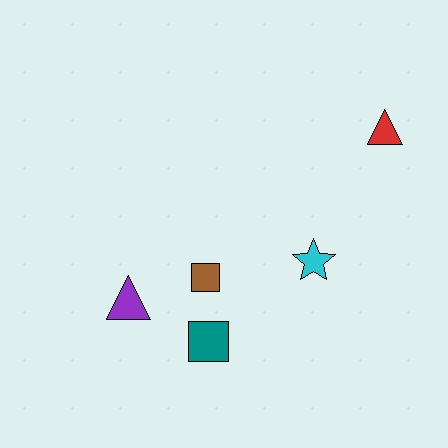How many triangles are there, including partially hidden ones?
There are 2 triangles.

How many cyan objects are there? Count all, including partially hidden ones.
There is 1 cyan object.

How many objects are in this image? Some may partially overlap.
There are 5 objects.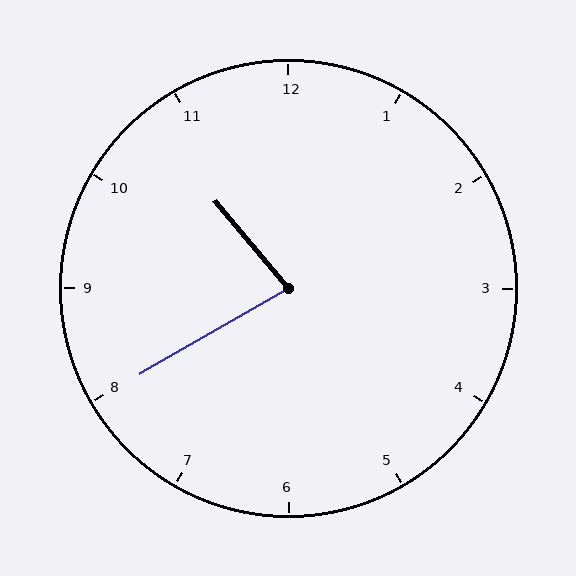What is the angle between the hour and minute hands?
Approximately 80 degrees.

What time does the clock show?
10:40.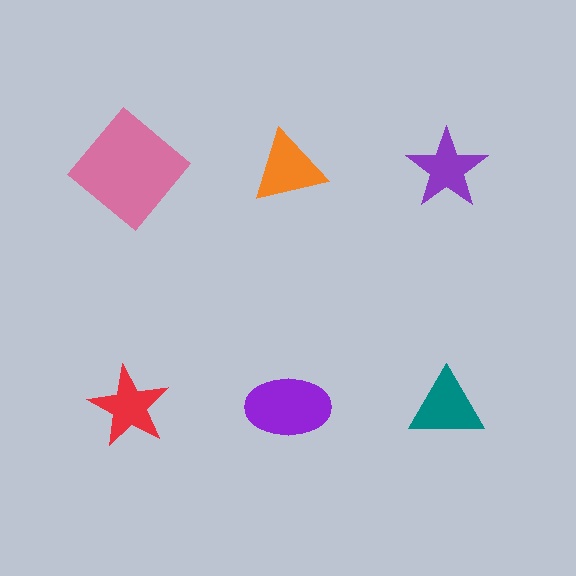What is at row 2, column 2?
A purple ellipse.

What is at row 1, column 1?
A pink diamond.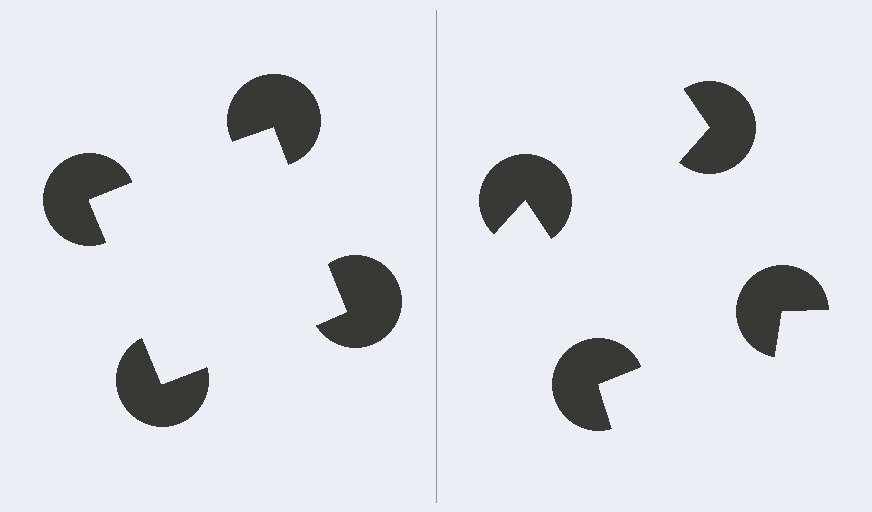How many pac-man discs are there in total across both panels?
8 — 4 on each side.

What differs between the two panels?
The pac-man discs are positioned identically on both sides; only the wedge orientations differ. On the left they align to a square; on the right they are misaligned.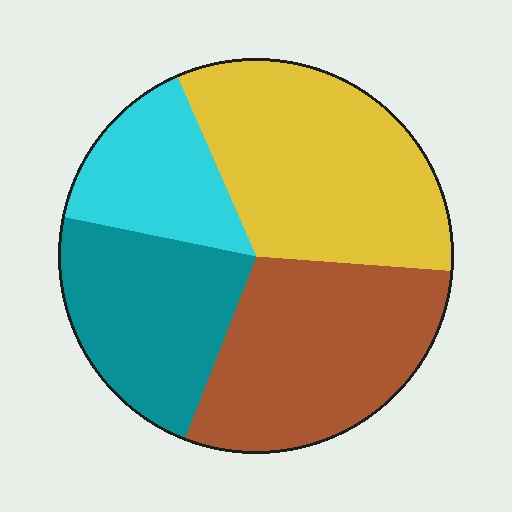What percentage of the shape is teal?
Teal takes up about one fifth (1/5) of the shape.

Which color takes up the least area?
Cyan, at roughly 15%.